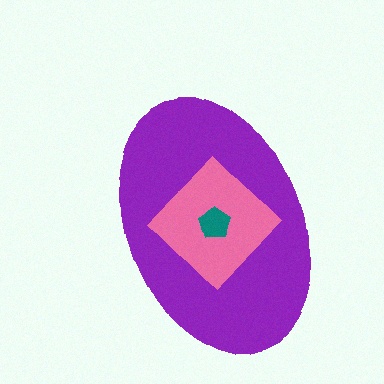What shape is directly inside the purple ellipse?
The pink diamond.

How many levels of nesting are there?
3.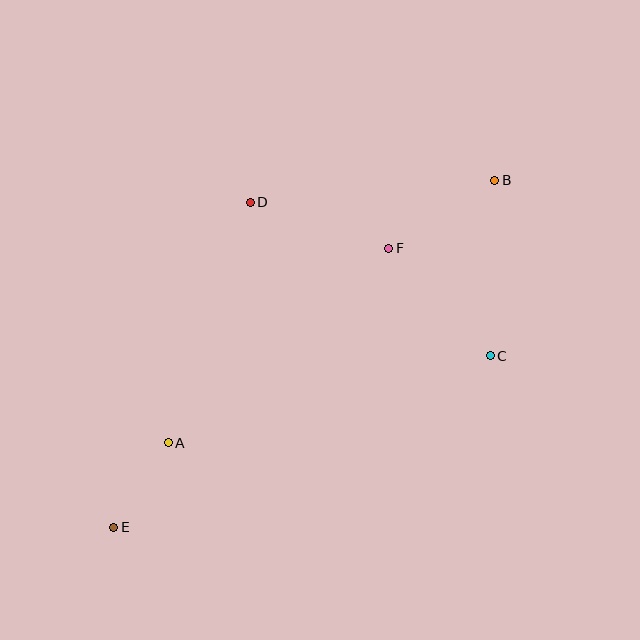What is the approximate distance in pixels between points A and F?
The distance between A and F is approximately 294 pixels.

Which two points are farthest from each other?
Points B and E are farthest from each other.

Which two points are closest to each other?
Points A and E are closest to each other.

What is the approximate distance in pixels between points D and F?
The distance between D and F is approximately 146 pixels.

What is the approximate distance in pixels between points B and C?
The distance between B and C is approximately 176 pixels.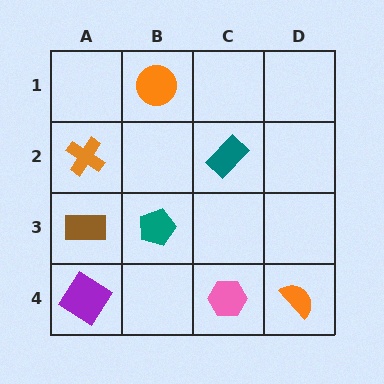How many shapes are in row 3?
2 shapes.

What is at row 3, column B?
A teal pentagon.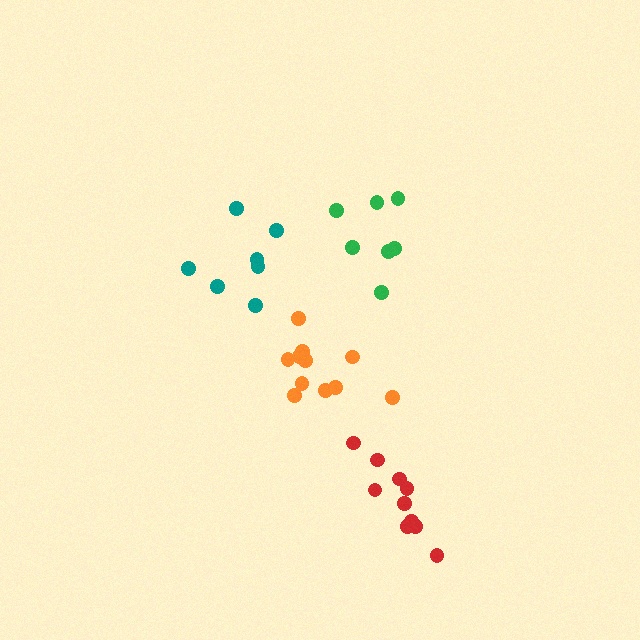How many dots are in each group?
Group 1: 11 dots, Group 2: 7 dots, Group 3: 10 dots, Group 4: 7 dots (35 total).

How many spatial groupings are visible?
There are 4 spatial groupings.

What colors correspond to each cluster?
The clusters are colored: orange, teal, red, green.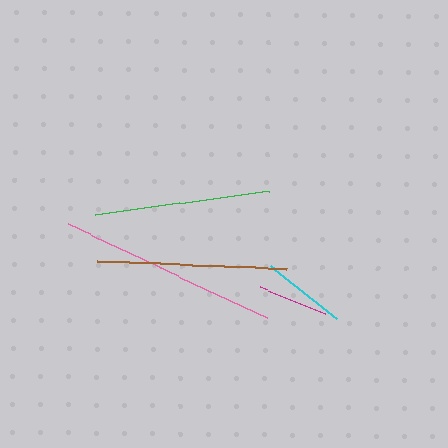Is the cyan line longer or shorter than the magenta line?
The cyan line is longer than the magenta line.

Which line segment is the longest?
The pink line is the longest at approximately 220 pixels.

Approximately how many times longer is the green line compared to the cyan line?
The green line is approximately 2.1 times the length of the cyan line.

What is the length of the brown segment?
The brown segment is approximately 190 pixels long.